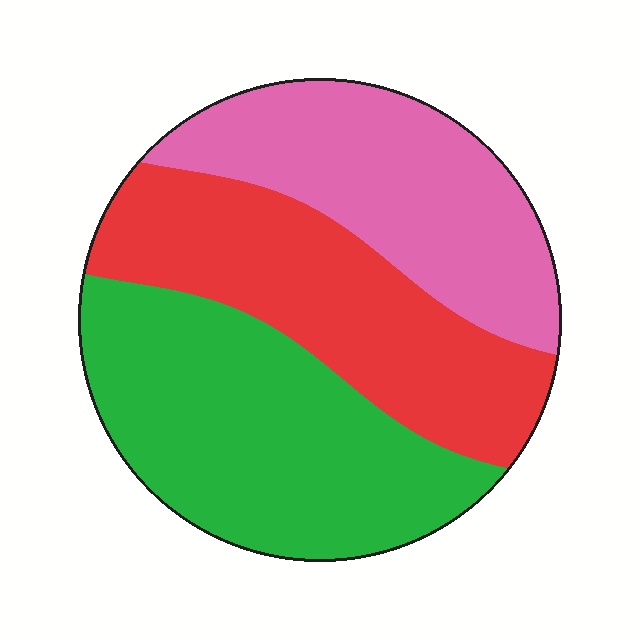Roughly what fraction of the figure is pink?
Pink takes up between a sixth and a third of the figure.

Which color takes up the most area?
Green, at roughly 40%.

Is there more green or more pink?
Green.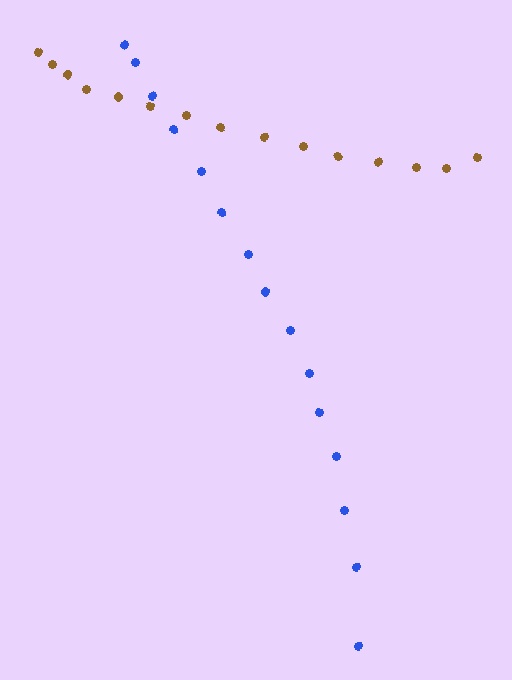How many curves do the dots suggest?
There are 2 distinct paths.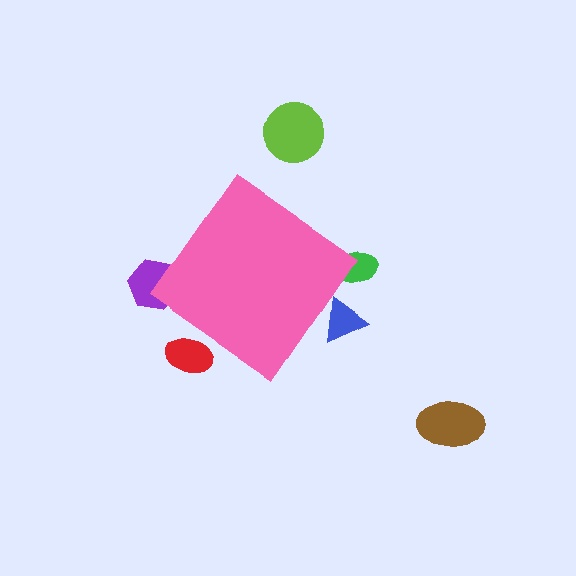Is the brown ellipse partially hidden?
No, the brown ellipse is fully visible.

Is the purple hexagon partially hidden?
Yes, the purple hexagon is partially hidden behind the pink diamond.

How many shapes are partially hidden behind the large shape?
4 shapes are partially hidden.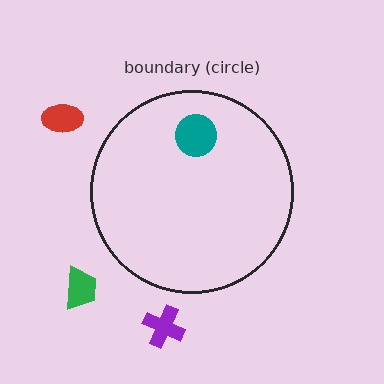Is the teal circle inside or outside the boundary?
Inside.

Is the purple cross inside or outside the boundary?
Outside.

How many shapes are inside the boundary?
1 inside, 3 outside.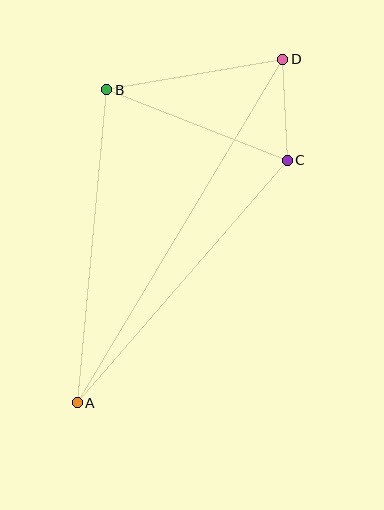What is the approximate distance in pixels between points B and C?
The distance between B and C is approximately 194 pixels.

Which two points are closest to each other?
Points C and D are closest to each other.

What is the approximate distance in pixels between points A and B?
The distance between A and B is approximately 315 pixels.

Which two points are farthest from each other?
Points A and D are farthest from each other.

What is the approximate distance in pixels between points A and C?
The distance between A and C is approximately 321 pixels.